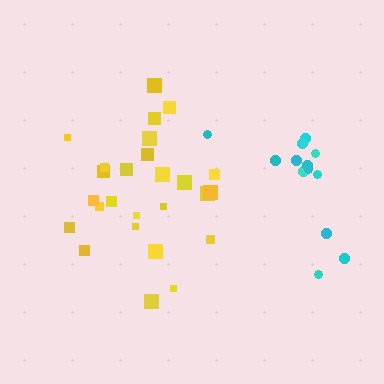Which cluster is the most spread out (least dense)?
Cyan.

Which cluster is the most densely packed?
Yellow.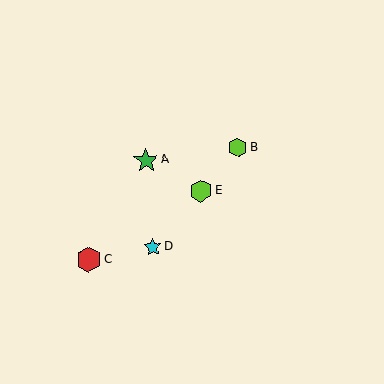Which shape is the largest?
The red hexagon (labeled C) is the largest.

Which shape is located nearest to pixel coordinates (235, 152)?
The lime hexagon (labeled B) at (238, 148) is nearest to that location.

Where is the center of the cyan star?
The center of the cyan star is at (153, 247).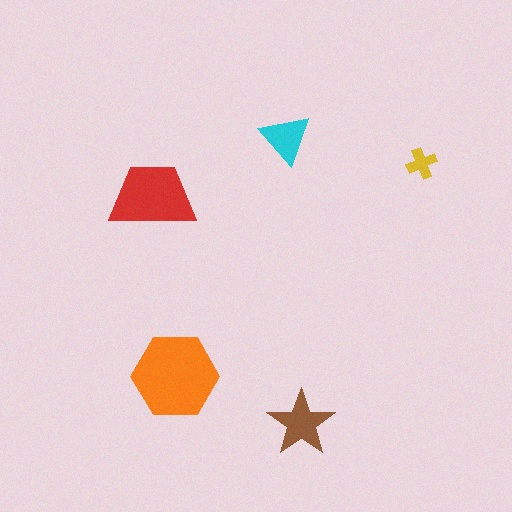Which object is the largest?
The orange hexagon.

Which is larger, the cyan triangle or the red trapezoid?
The red trapezoid.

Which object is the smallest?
The yellow cross.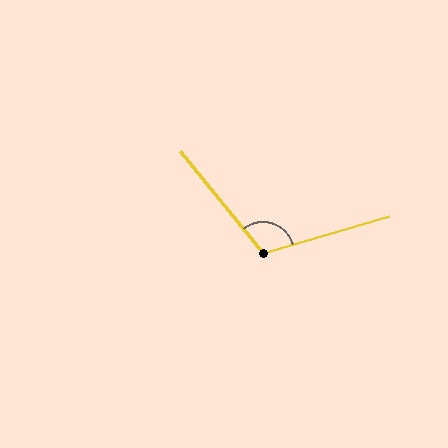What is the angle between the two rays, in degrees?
Approximately 113 degrees.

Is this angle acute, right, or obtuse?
It is obtuse.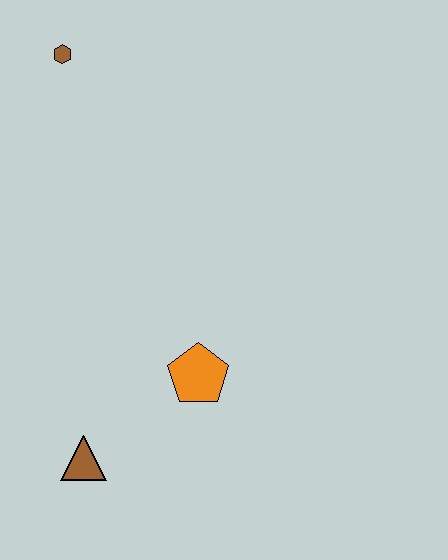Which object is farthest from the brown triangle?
The brown hexagon is farthest from the brown triangle.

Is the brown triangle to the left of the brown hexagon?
No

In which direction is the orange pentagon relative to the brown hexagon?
The orange pentagon is below the brown hexagon.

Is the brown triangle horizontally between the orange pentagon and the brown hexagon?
Yes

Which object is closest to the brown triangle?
The orange pentagon is closest to the brown triangle.